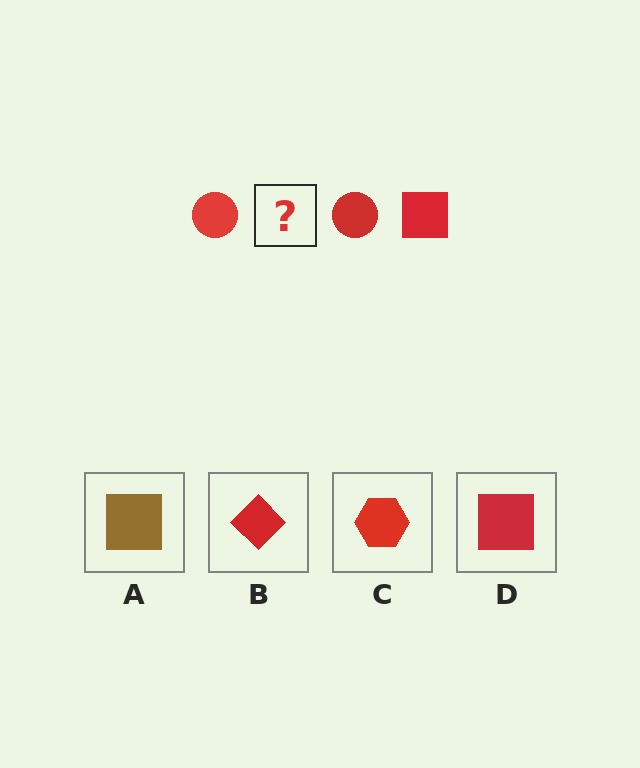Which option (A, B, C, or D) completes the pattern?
D.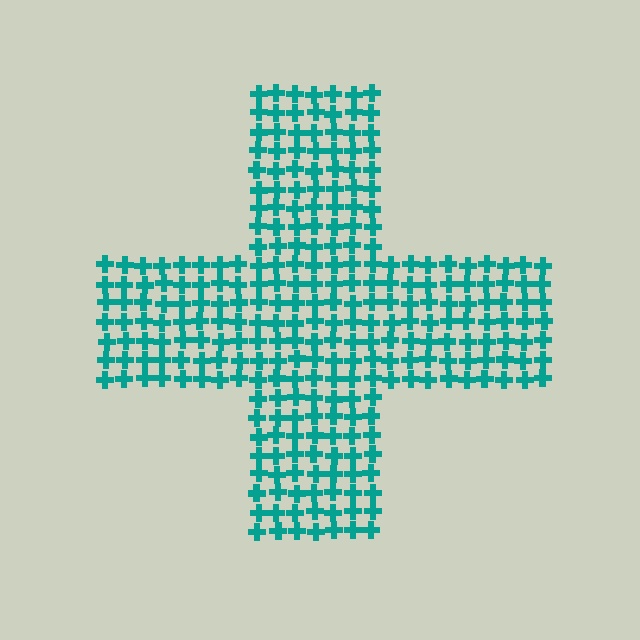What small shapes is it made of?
It is made of small crosses.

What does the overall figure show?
The overall figure shows a cross.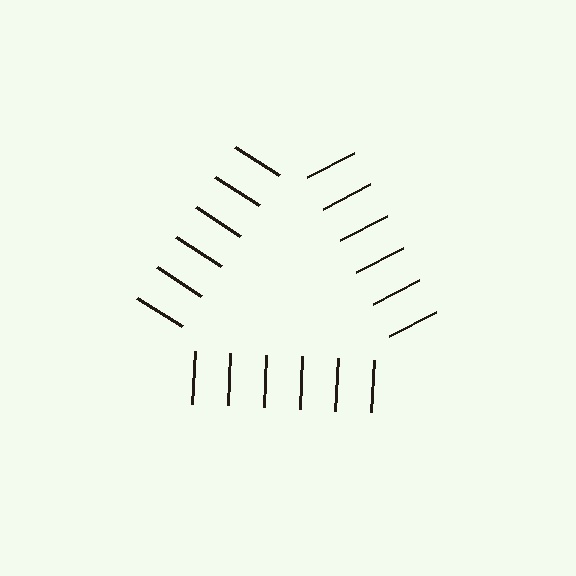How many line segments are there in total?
18 — 6 along each of the 3 edges.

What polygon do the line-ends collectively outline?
An illusory triangle — the line segments terminate on its edges but no continuous stroke is drawn.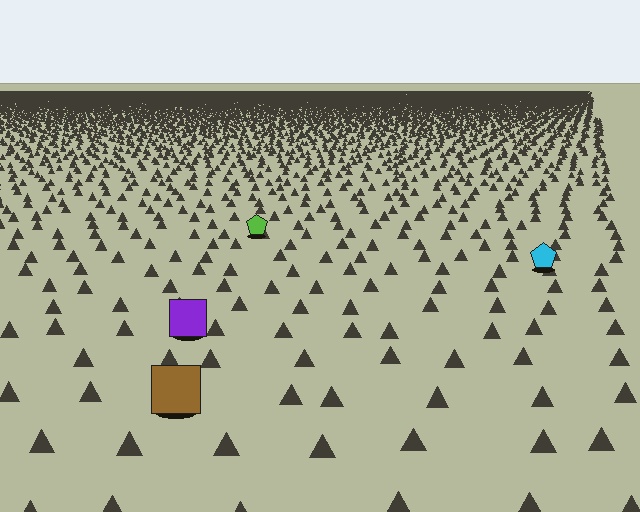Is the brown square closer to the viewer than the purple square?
Yes. The brown square is closer — you can tell from the texture gradient: the ground texture is coarser near it.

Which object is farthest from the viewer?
The lime pentagon is farthest from the viewer. It appears smaller and the ground texture around it is denser.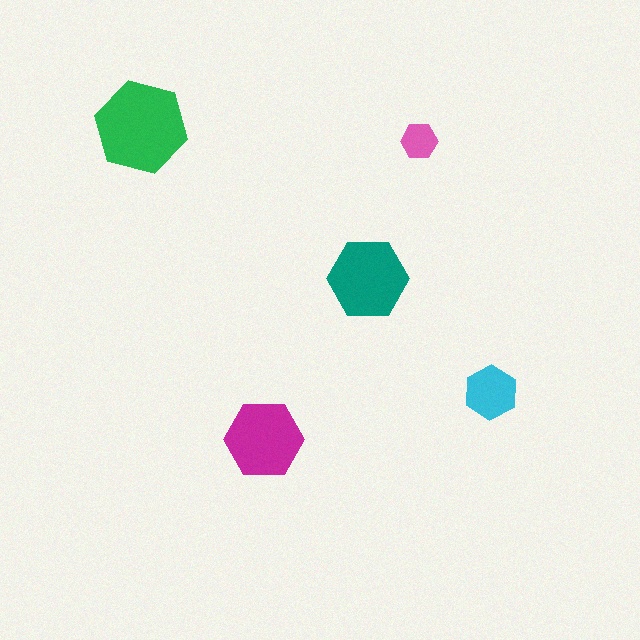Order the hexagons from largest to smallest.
the green one, the teal one, the magenta one, the cyan one, the pink one.